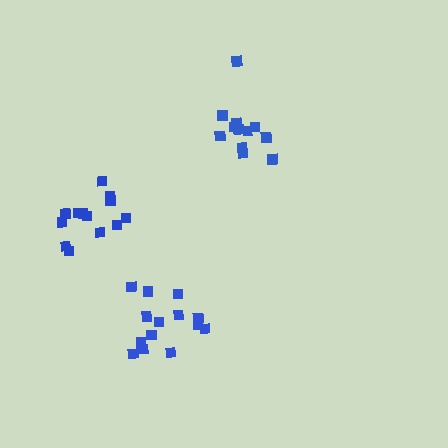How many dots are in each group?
Group 1: 13 dots, Group 2: 14 dots, Group 3: 14 dots (41 total).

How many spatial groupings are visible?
There are 3 spatial groupings.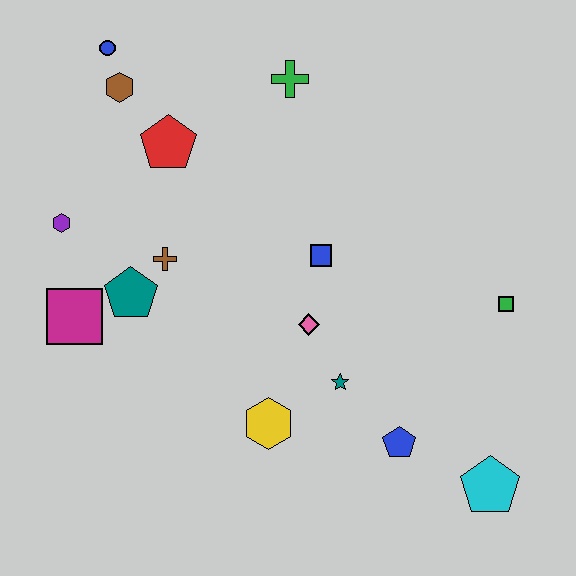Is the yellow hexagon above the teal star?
No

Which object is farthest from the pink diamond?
The blue circle is farthest from the pink diamond.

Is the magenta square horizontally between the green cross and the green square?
No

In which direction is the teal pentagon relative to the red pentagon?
The teal pentagon is below the red pentagon.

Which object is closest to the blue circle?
The brown hexagon is closest to the blue circle.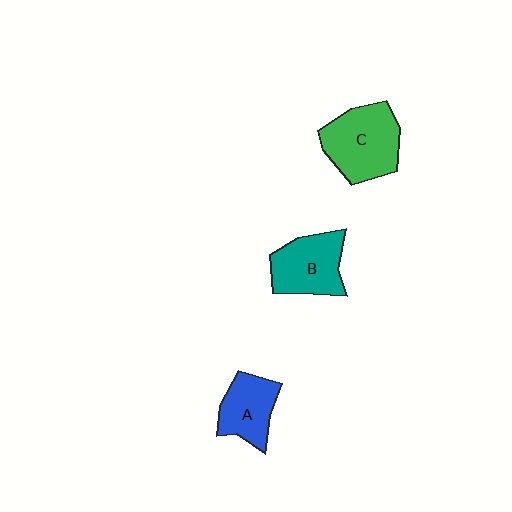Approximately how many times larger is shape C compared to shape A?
Approximately 1.5 times.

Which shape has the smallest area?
Shape A (blue).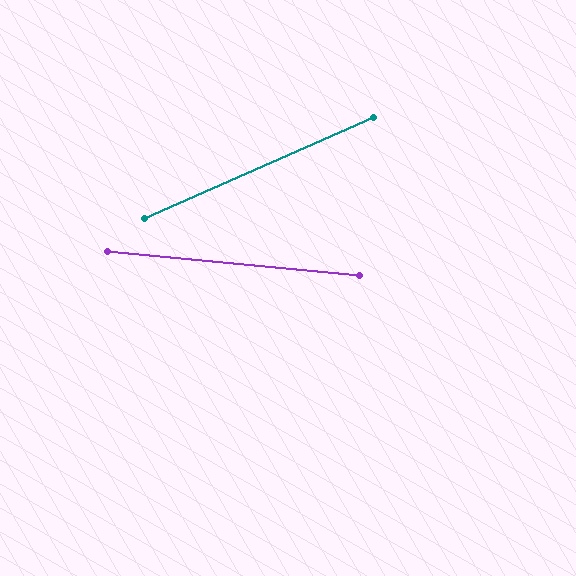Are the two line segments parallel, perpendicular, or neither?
Neither parallel nor perpendicular — they differ by about 29°.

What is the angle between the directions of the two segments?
Approximately 29 degrees.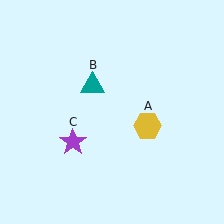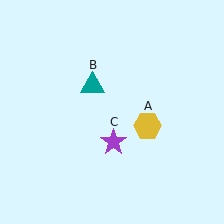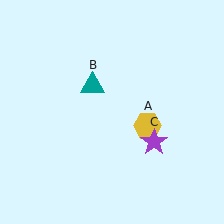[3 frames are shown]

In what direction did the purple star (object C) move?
The purple star (object C) moved right.